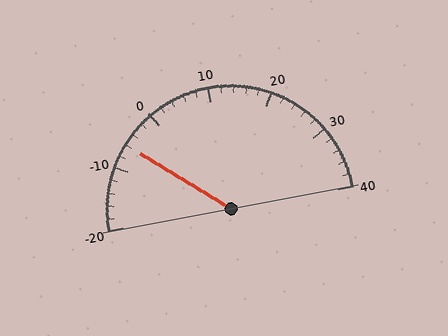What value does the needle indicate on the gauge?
The needle indicates approximately -6.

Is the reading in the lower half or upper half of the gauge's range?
The reading is in the lower half of the range (-20 to 40).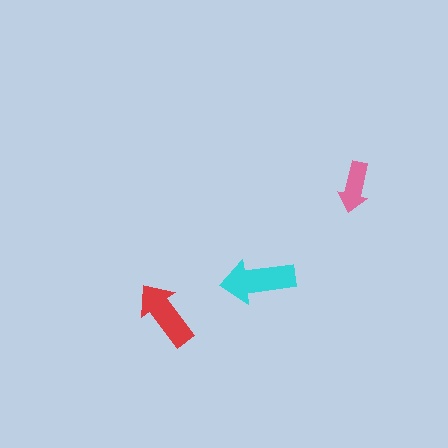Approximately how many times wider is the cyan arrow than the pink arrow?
About 1.5 times wider.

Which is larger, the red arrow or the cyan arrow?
The cyan one.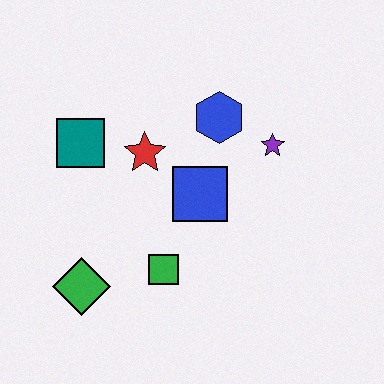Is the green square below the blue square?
Yes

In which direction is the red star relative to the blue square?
The red star is to the left of the blue square.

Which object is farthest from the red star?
The green diamond is farthest from the red star.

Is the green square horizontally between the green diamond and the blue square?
Yes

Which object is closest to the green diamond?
The green square is closest to the green diamond.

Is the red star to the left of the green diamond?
No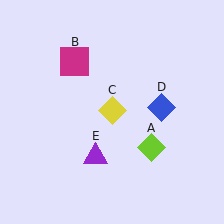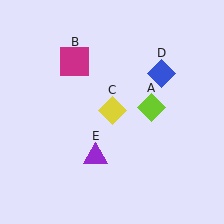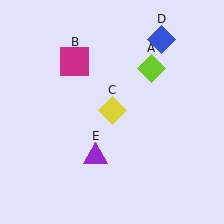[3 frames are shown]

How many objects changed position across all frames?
2 objects changed position: lime diamond (object A), blue diamond (object D).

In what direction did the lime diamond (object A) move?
The lime diamond (object A) moved up.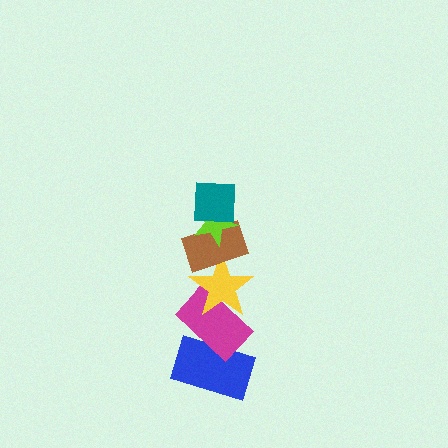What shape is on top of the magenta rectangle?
The yellow star is on top of the magenta rectangle.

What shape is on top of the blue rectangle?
The magenta rectangle is on top of the blue rectangle.